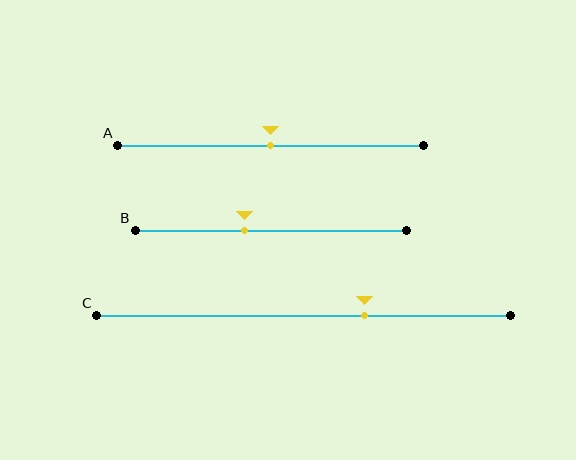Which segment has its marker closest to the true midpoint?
Segment A has its marker closest to the true midpoint.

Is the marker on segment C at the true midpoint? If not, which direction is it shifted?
No, the marker on segment C is shifted to the right by about 15% of the segment length.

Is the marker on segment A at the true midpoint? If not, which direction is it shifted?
Yes, the marker on segment A is at the true midpoint.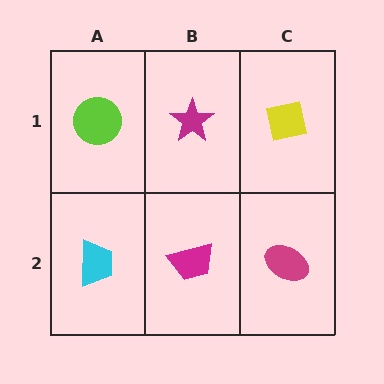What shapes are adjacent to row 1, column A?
A cyan trapezoid (row 2, column A), a magenta star (row 1, column B).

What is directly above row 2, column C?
A yellow square.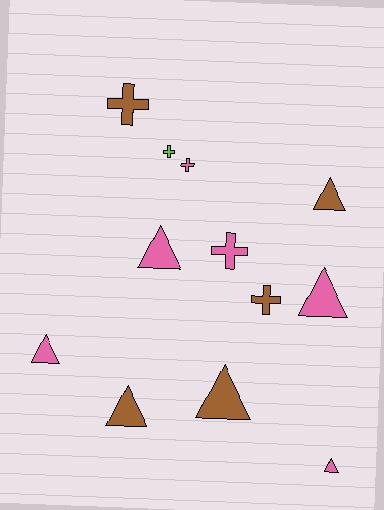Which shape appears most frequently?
Triangle, with 7 objects.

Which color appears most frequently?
Pink, with 6 objects.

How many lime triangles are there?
There are no lime triangles.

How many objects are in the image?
There are 12 objects.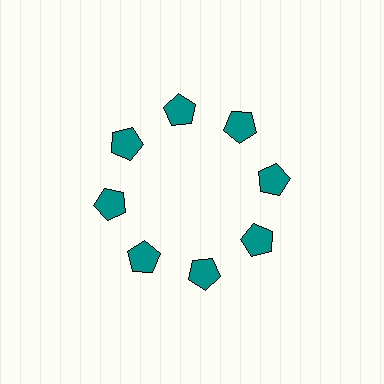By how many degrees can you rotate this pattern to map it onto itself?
The pattern maps onto itself every 45 degrees of rotation.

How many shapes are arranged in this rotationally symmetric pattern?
There are 8 shapes, arranged in 8 groups of 1.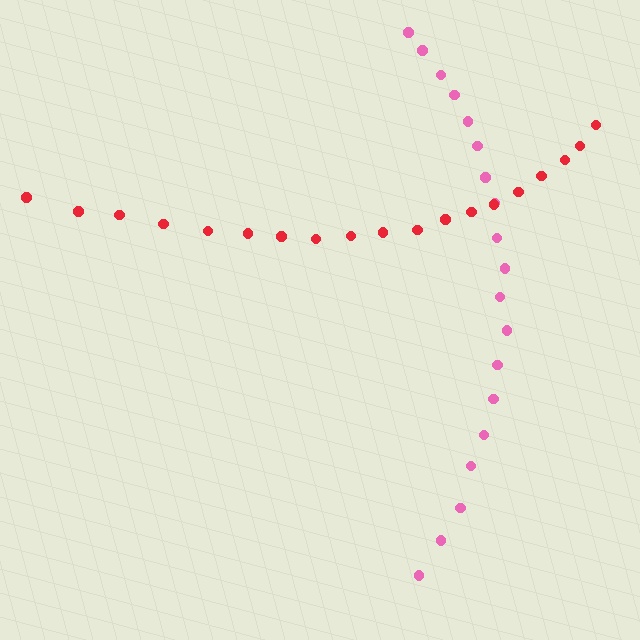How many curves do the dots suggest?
There are 2 distinct paths.